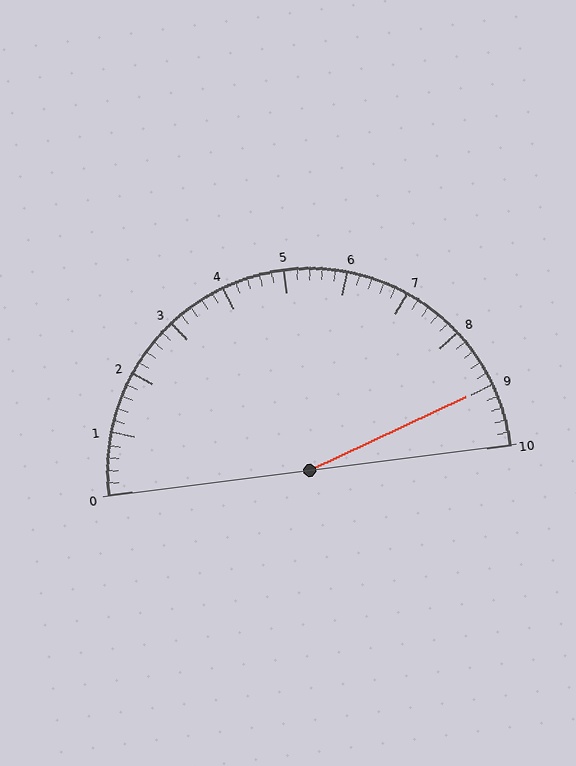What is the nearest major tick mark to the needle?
The nearest major tick mark is 9.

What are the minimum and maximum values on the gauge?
The gauge ranges from 0 to 10.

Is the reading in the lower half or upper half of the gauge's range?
The reading is in the upper half of the range (0 to 10).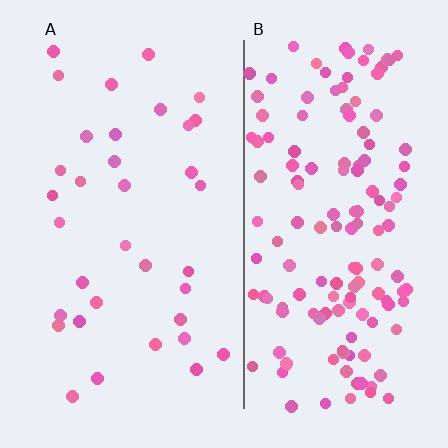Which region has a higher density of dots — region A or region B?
B (the right).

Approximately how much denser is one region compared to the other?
Approximately 4.1× — region B over region A.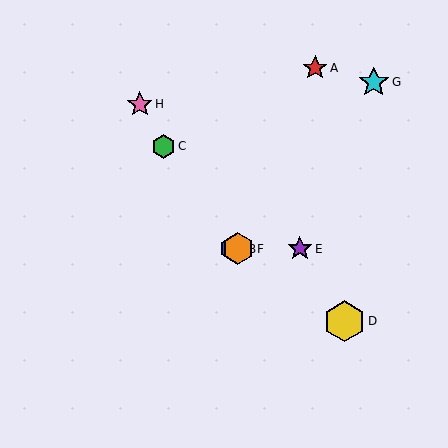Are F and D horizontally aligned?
No, F is at y≈249 and D is at y≈321.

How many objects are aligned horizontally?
3 objects (B, E, F) are aligned horizontally.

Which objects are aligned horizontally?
Objects B, E, F are aligned horizontally.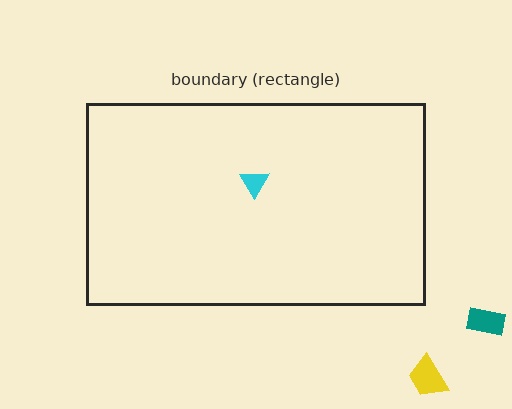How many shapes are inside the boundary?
1 inside, 2 outside.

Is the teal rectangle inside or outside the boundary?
Outside.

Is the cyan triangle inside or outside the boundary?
Inside.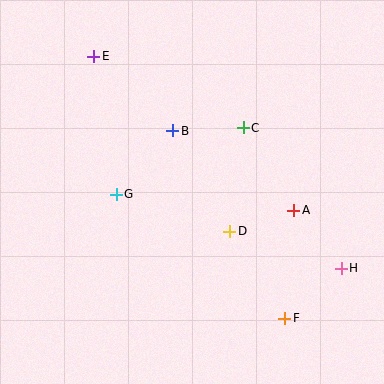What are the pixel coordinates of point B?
Point B is at (173, 131).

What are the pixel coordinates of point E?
Point E is at (94, 56).